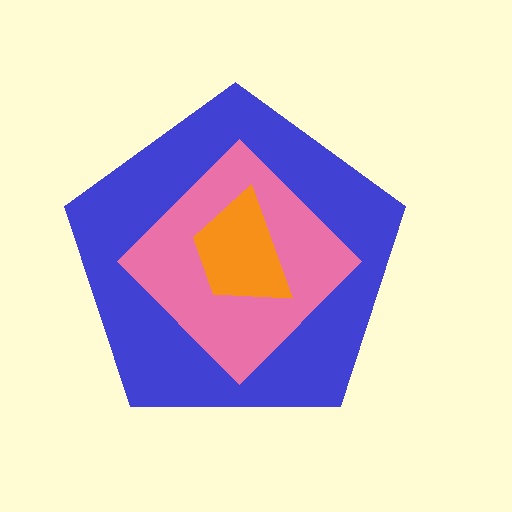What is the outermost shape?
The blue pentagon.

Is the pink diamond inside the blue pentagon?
Yes.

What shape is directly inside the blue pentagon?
The pink diamond.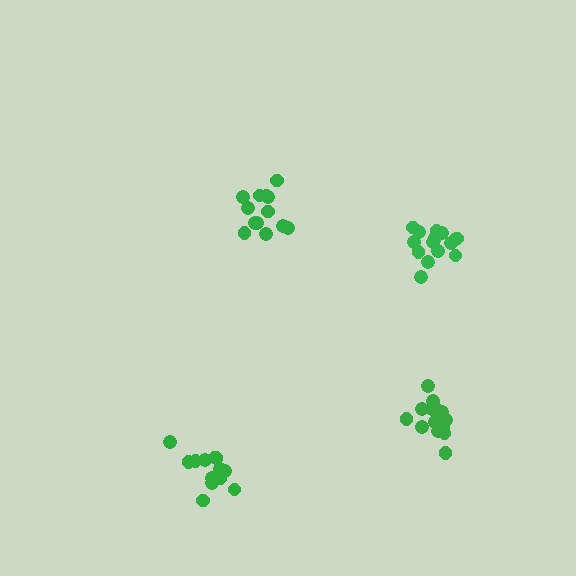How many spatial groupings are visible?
There are 4 spatial groupings.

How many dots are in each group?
Group 1: 15 dots, Group 2: 13 dots, Group 3: 15 dots, Group 4: 13 dots (56 total).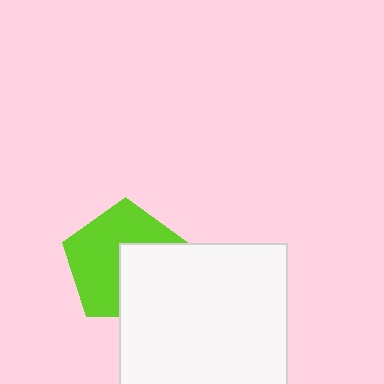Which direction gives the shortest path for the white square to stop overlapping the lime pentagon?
Moving toward the lower-right gives the shortest separation.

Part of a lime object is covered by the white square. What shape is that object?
It is a pentagon.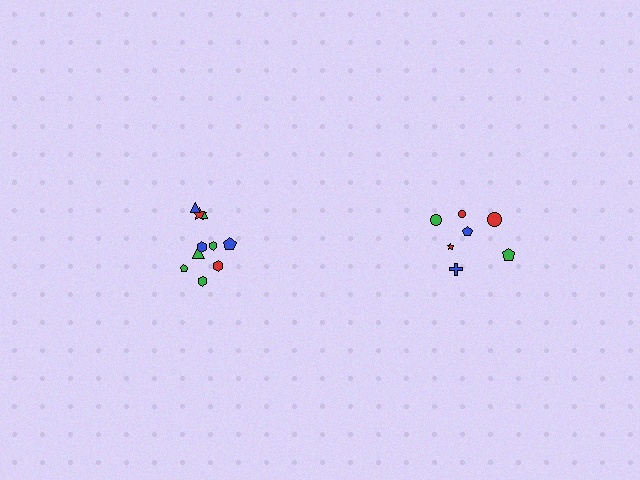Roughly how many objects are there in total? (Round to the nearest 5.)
Roughly 15 objects in total.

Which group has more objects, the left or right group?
The left group.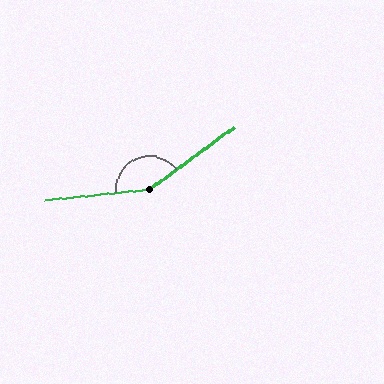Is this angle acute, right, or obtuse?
It is obtuse.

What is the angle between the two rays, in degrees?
Approximately 149 degrees.